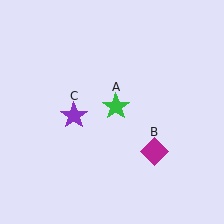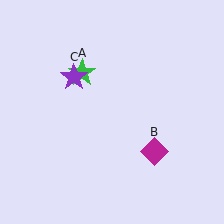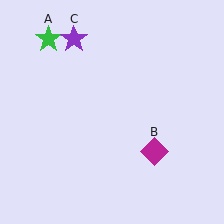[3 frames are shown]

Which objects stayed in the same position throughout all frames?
Magenta diamond (object B) remained stationary.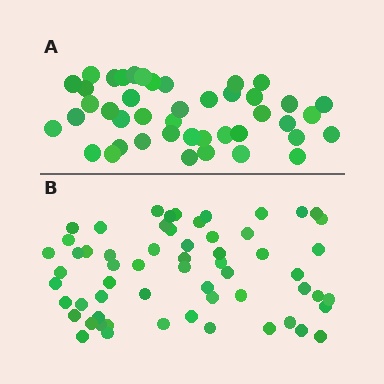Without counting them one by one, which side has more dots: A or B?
Region B (the bottom region) has more dots.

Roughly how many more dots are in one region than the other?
Region B has approximately 15 more dots than region A.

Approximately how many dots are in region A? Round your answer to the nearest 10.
About 40 dots. (The exact count is 43, which rounds to 40.)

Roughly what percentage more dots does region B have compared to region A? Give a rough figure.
About 40% more.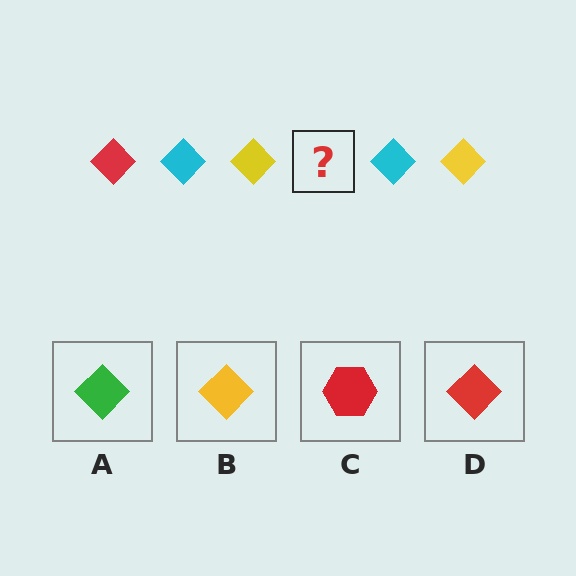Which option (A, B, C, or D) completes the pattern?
D.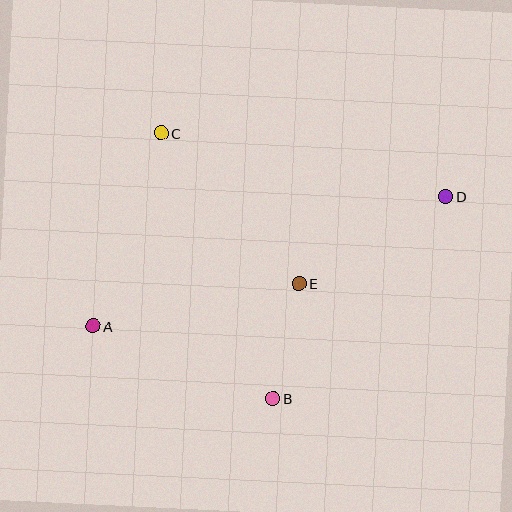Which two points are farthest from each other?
Points A and D are farthest from each other.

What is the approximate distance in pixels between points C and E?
The distance between C and E is approximately 204 pixels.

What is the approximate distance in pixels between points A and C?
The distance between A and C is approximately 204 pixels.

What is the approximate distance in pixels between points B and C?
The distance between B and C is approximately 288 pixels.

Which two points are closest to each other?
Points B and E are closest to each other.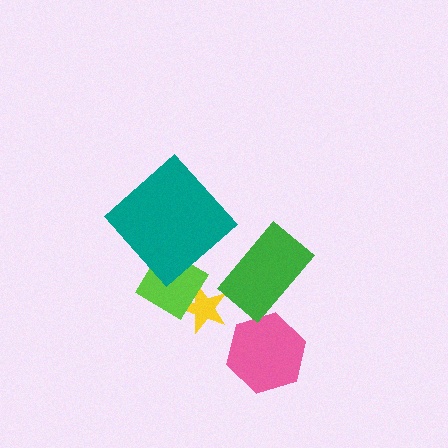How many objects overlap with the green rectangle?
0 objects overlap with the green rectangle.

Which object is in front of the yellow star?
The lime diamond is in front of the yellow star.